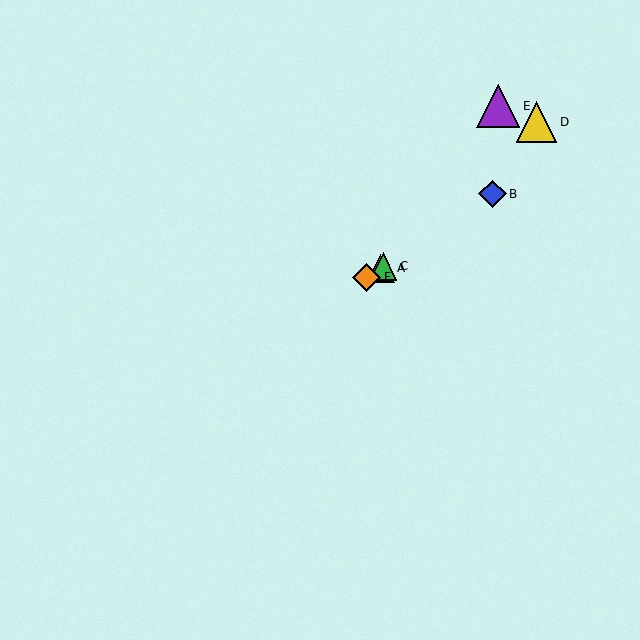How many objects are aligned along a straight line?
4 objects (A, B, C, F) are aligned along a straight line.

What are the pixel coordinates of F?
Object F is at (366, 277).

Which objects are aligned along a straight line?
Objects A, B, C, F are aligned along a straight line.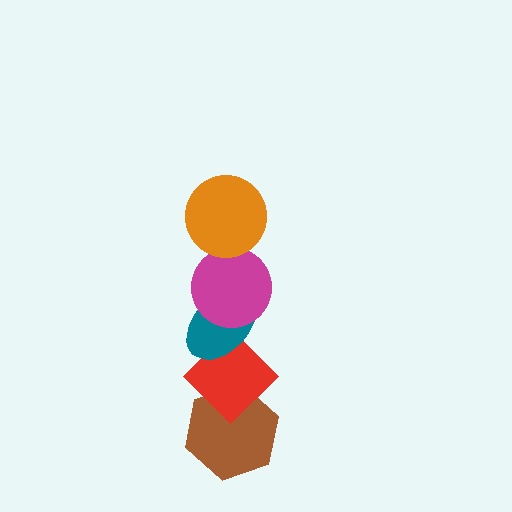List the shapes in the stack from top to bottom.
From top to bottom: the orange circle, the magenta circle, the teal ellipse, the red diamond, the brown hexagon.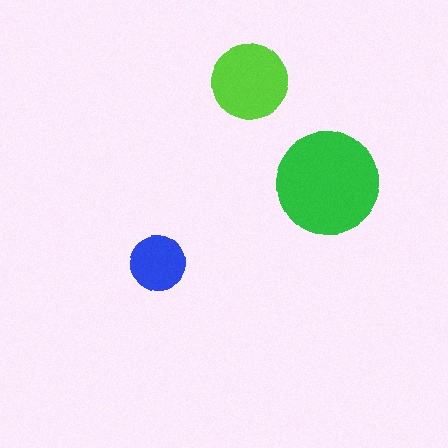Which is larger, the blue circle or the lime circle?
The lime one.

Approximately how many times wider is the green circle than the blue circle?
About 2 times wider.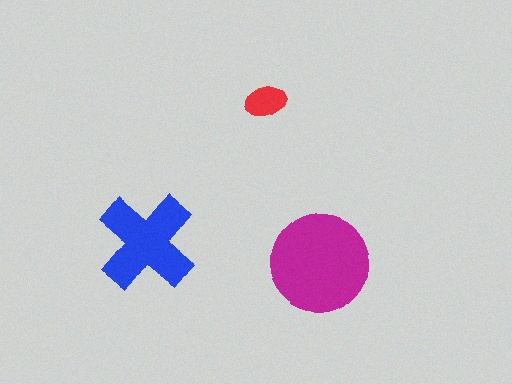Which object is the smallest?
The red ellipse.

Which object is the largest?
The magenta circle.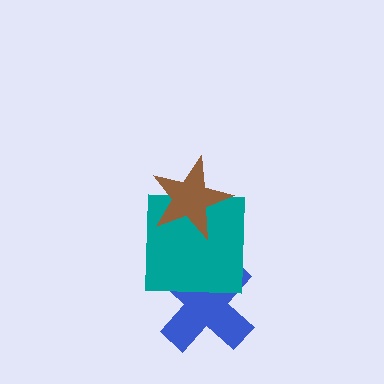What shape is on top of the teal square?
The brown star is on top of the teal square.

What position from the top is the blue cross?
The blue cross is 3rd from the top.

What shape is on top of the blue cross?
The teal square is on top of the blue cross.